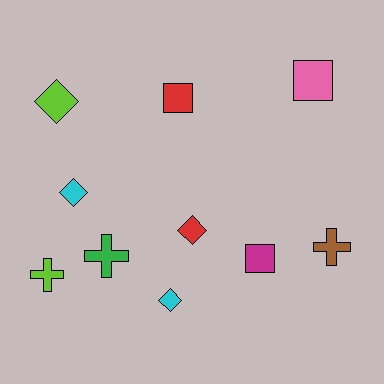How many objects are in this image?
There are 10 objects.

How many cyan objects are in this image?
There are 2 cyan objects.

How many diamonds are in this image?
There are 4 diamonds.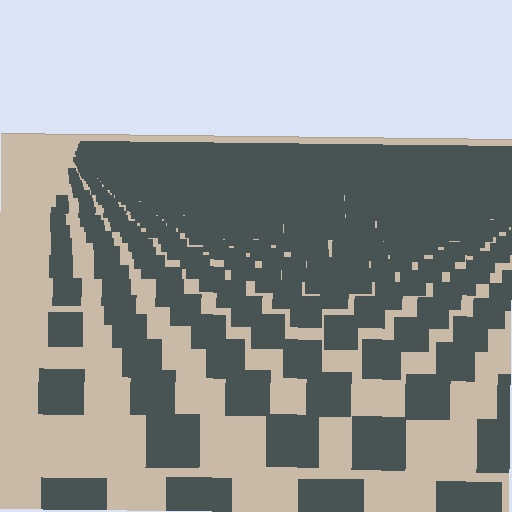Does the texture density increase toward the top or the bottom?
Density increases toward the top.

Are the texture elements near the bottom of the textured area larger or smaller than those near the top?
Larger. Near the bottom, elements are closer to the viewer and appear at a bigger on-screen size.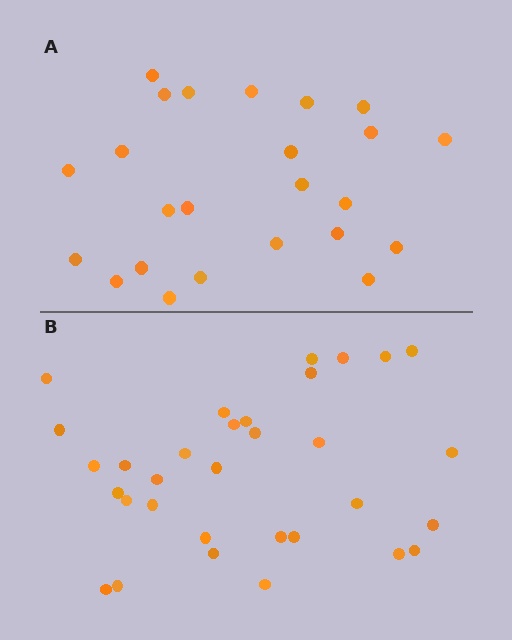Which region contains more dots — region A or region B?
Region B (the bottom region) has more dots.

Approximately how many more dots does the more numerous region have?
Region B has roughly 8 or so more dots than region A.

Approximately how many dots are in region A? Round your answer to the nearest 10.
About 20 dots. (The exact count is 24, which rounds to 20.)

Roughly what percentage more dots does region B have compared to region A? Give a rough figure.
About 35% more.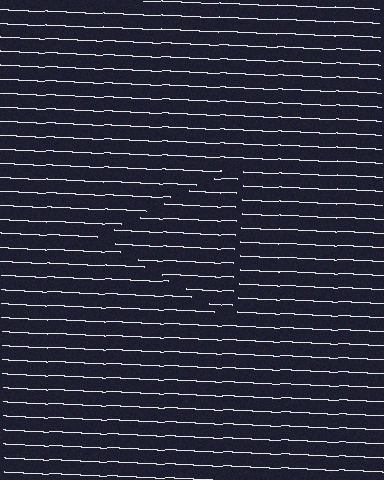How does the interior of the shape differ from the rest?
The interior of the shape contains the same grating, shifted by half a period — the contour is defined by the phase discontinuity where line-ends from the inner and outer gratings abut.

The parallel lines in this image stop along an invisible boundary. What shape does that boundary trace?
An illusory triangle. The interior of the shape contains the same grating, shifted by half a period — the contour is defined by the phase discontinuity where line-ends from the inner and outer gratings abut.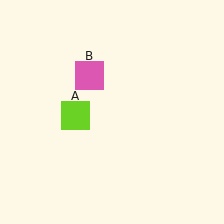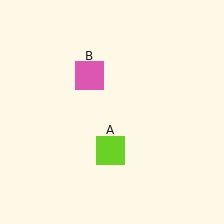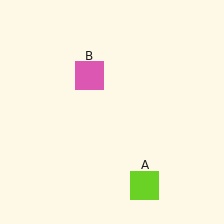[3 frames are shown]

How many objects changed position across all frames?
1 object changed position: lime square (object A).